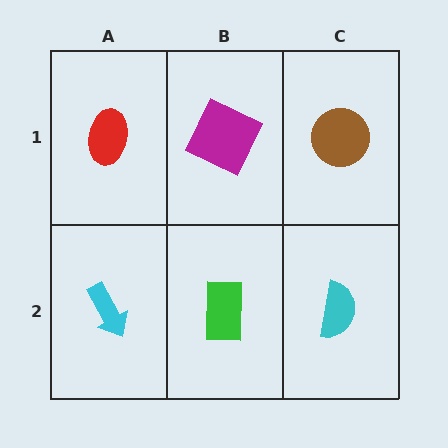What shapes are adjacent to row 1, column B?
A green rectangle (row 2, column B), a red ellipse (row 1, column A), a brown circle (row 1, column C).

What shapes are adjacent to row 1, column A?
A cyan arrow (row 2, column A), a magenta square (row 1, column B).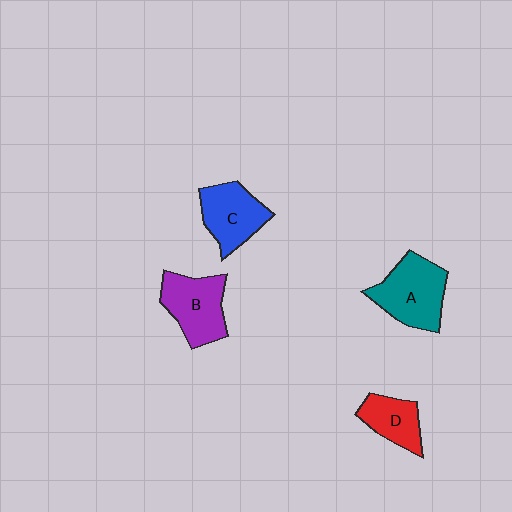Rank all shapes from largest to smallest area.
From largest to smallest: A (teal), B (purple), C (blue), D (red).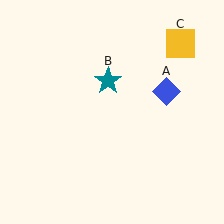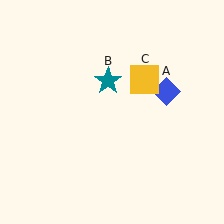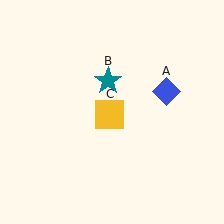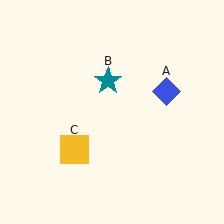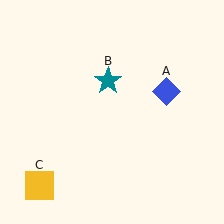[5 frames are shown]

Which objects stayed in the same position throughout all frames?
Blue diamond (object A) and teal star (object B) remained stationary.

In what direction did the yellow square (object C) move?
The yellow square (object C) moved down and to the left.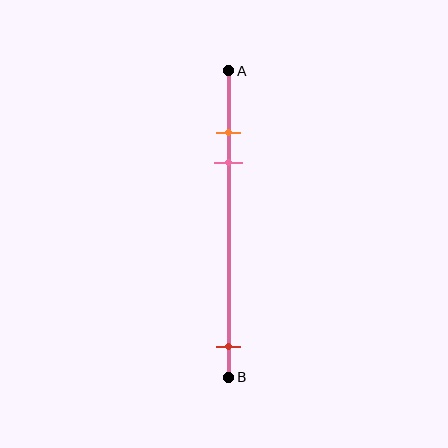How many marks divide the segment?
There are 3 marks dividing the segment.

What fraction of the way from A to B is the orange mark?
The orange mark is approximately 20% (0.2) of the way from A to B.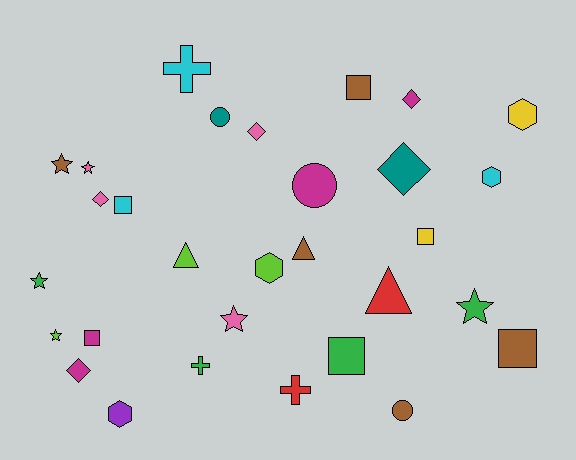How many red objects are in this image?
There are 2 red objects.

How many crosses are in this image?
There are 3 crosses.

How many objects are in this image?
There are 30 objects.